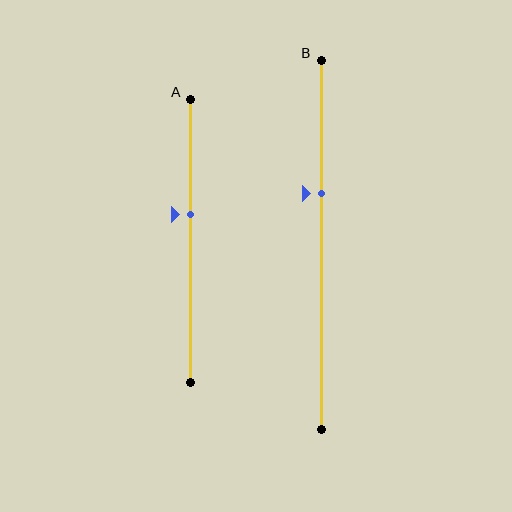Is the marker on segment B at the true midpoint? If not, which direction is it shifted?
No, the marker on segment B is shifted upward by about 14% of the segment length.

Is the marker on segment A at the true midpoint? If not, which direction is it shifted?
No, the marker on segment A is shifted upward by about 9% of the segment length.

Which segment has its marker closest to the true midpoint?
Segment A has its marker closest to the true midpoint.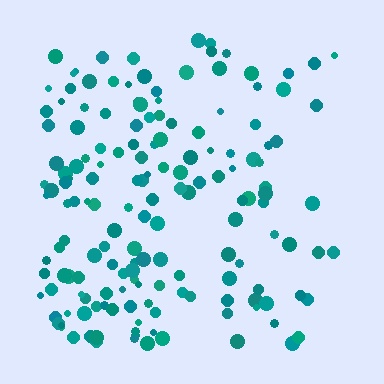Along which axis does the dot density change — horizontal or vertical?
Horizontal.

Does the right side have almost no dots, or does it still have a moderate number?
Still a moderate number, just noticeably fewer than the left.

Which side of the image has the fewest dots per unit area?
The right.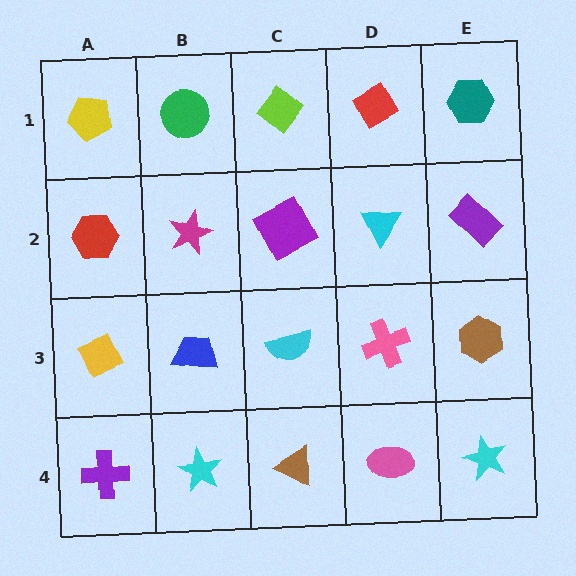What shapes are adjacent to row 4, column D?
A pink cross (row 3, column D), a brown triangle (row 4, column C), a cyan star (row 4, column E).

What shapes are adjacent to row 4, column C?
A cyan semicircle (row 3, column C), a cyan star (row 4, column B), a pink ellipse (row 4, column D).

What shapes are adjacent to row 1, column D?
A cyan triangle (row 2, column D), a lime diamond (row 1, column C), a teal hexagon (row 1, column E).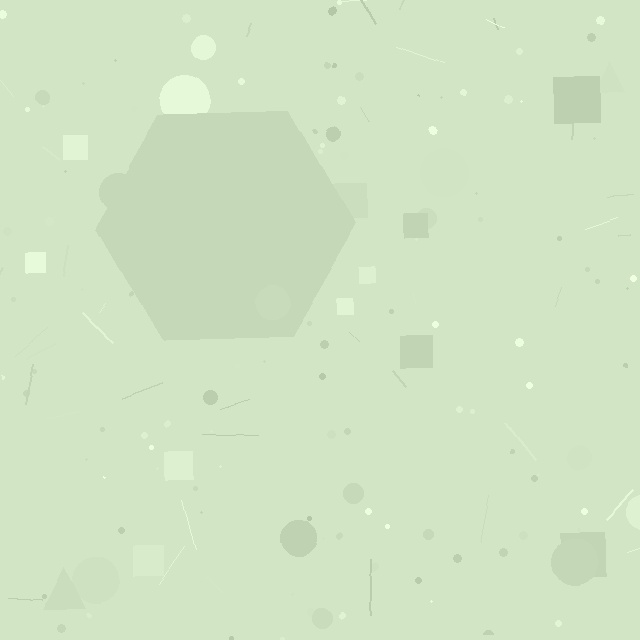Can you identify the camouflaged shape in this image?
The camouflaged shape is a hexagon.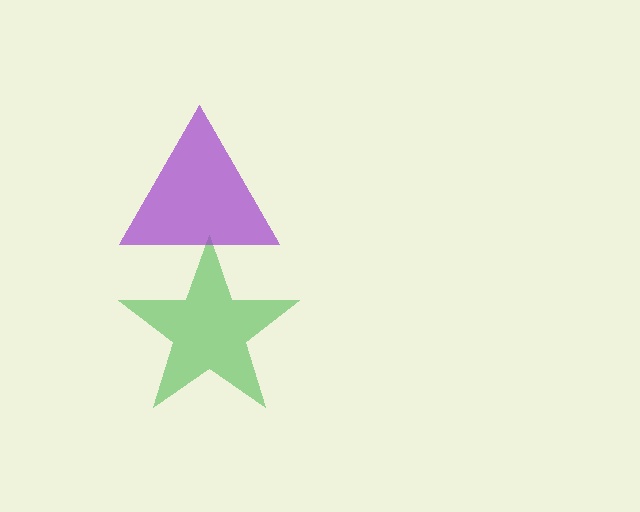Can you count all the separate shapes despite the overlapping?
Yes, there are 2 separate shapes.